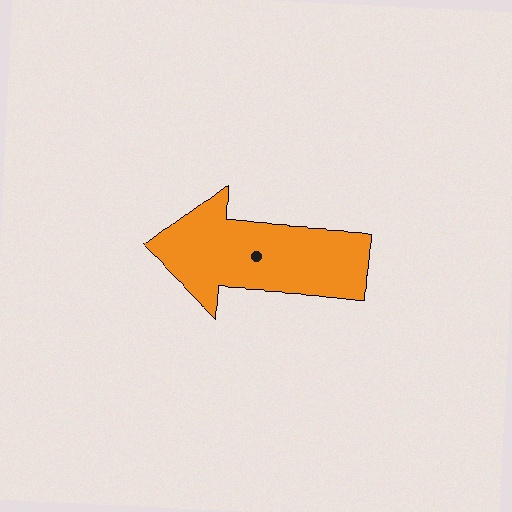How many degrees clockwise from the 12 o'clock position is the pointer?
Approximately 273 degrees.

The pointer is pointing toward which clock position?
Roughly 9 o'clock.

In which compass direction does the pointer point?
West.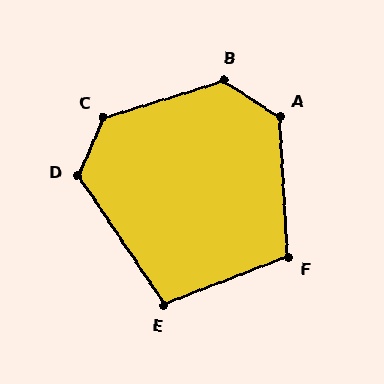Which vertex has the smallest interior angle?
E, at approximately 103 degrees.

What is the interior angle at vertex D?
Approximately 122 degrees (obtuse).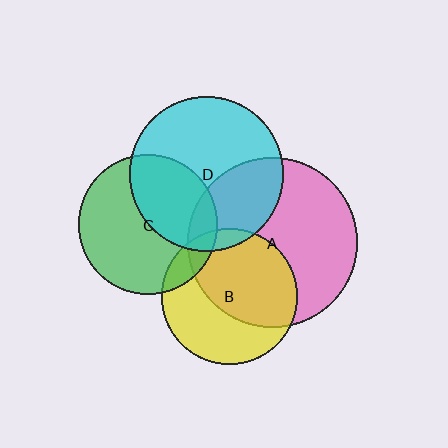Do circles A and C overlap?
Yes.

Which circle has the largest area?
Circle A (pink).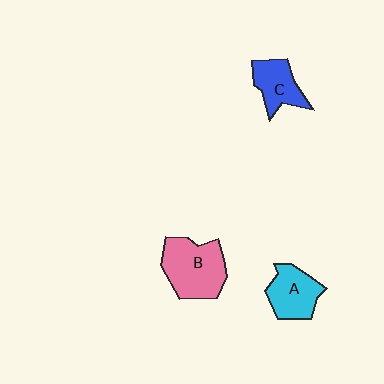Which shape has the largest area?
Shape B (pink).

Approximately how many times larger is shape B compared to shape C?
Approximately 1.6 times.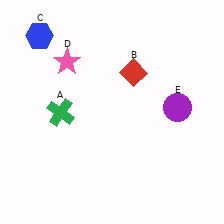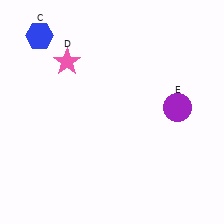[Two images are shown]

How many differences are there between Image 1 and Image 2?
There are 2 differences between the two images.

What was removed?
The red diamond (B), the green cross (A) were removed in Image 2.